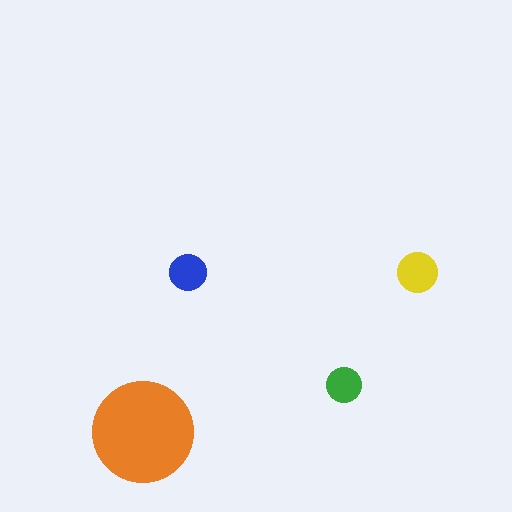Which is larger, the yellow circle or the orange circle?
The orange one.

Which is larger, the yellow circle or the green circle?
The yellow one.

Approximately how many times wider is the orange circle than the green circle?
About 3 times wider.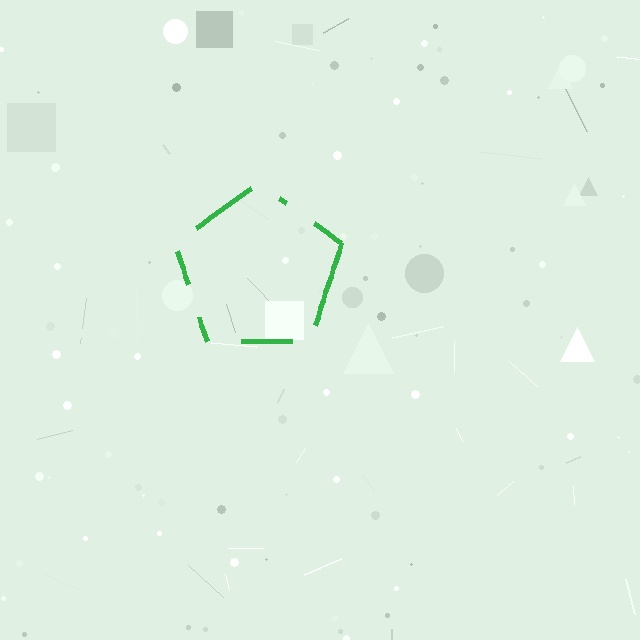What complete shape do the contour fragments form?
The contour fragments form a pentagon.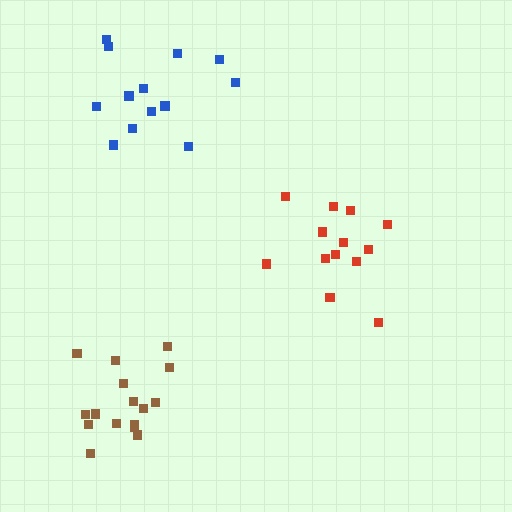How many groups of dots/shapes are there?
There are 3 groups.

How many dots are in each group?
Group 1: 13 dots, Group 2: 13 dots, Group 3: 16 dots (42 total).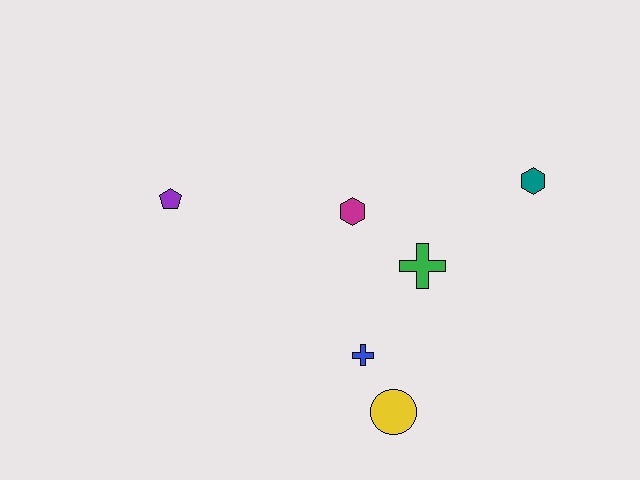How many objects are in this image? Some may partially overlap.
There are 6 objects.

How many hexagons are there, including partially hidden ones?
There are 2 hexagons.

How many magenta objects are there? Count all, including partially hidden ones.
There is 1 magenta object.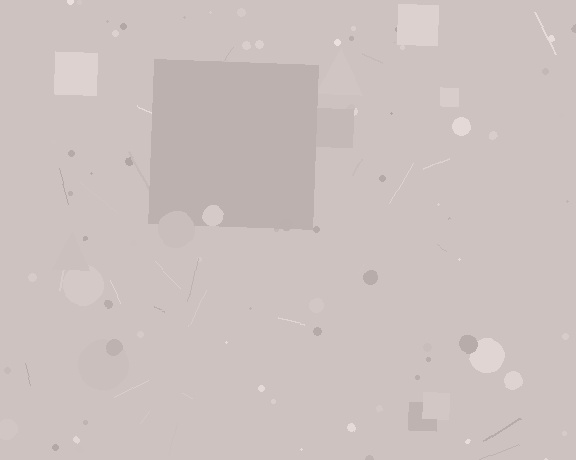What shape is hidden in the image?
A square is hidden in the image.